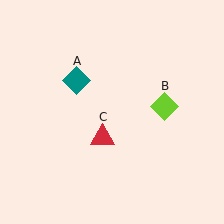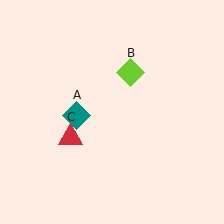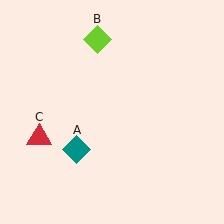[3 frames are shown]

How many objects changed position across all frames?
3 objects changed position: teal diamond (object A), lime diamond (object B), red triangle (object C).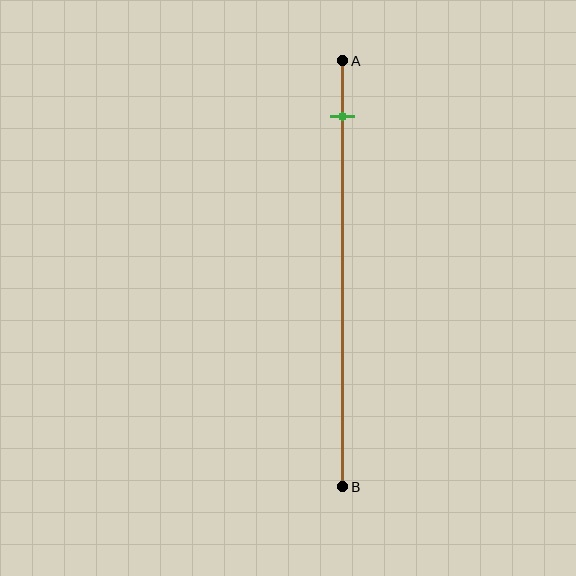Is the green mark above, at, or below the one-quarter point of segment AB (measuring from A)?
The green mark is above the one-quarter point of segment AB.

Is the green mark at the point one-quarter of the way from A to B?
No, the mark is at about 15% from A, not at the 25% one-quarter point.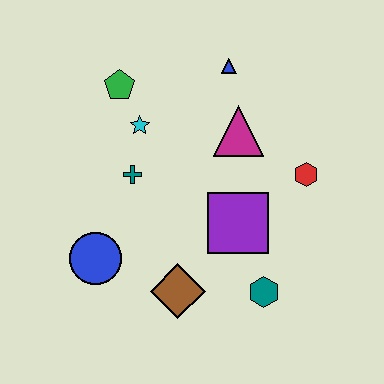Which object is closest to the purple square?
The teal hexagon is closest to the purple square.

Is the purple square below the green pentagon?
Yes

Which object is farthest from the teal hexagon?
The green pentagon is farthest from the teal hexagon.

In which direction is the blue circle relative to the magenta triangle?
The blue circle is to the left of the magenta triangle.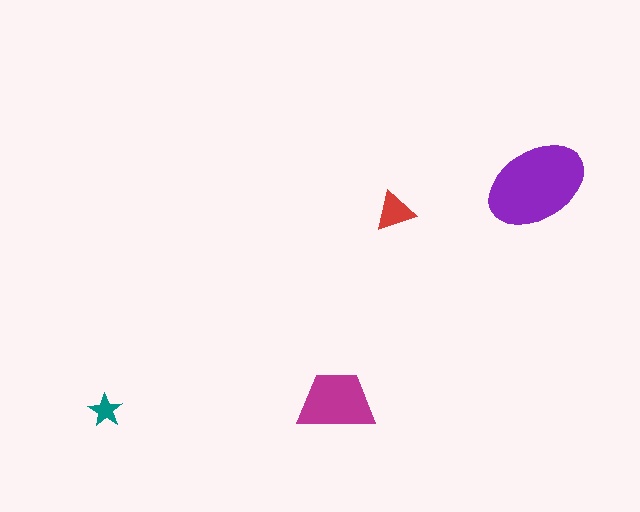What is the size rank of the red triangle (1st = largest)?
3rd.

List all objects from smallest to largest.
The teal star, the red triangle, the magenta trapezoid, the purple ellipse.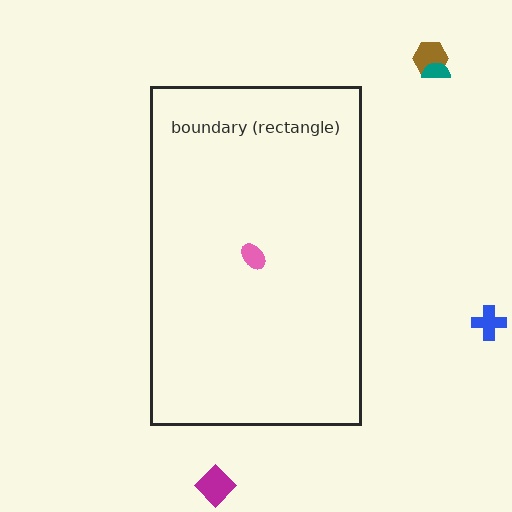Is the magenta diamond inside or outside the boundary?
Outside.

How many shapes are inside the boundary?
1 inside, 4 outside.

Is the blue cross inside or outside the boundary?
Outside.